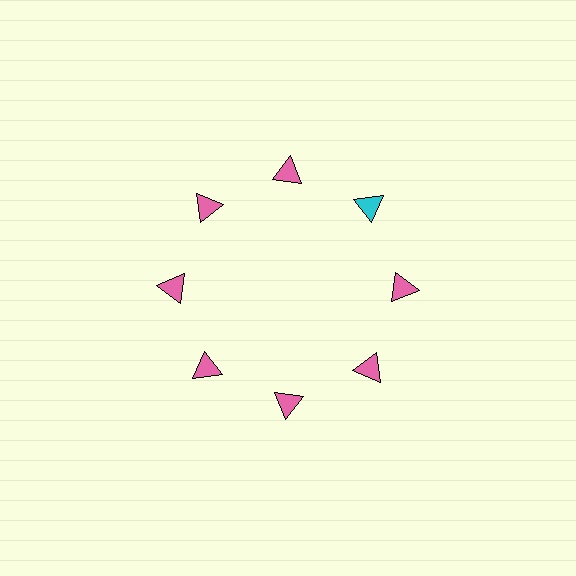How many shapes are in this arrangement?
There are 8 shapes arranged in a ring pattern.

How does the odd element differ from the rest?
It has a different color: cyan instead of pink.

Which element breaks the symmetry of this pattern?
The cyan triangle at roughly the 2 o'clock position breaks the symmetry. All other shapes are pink triangles.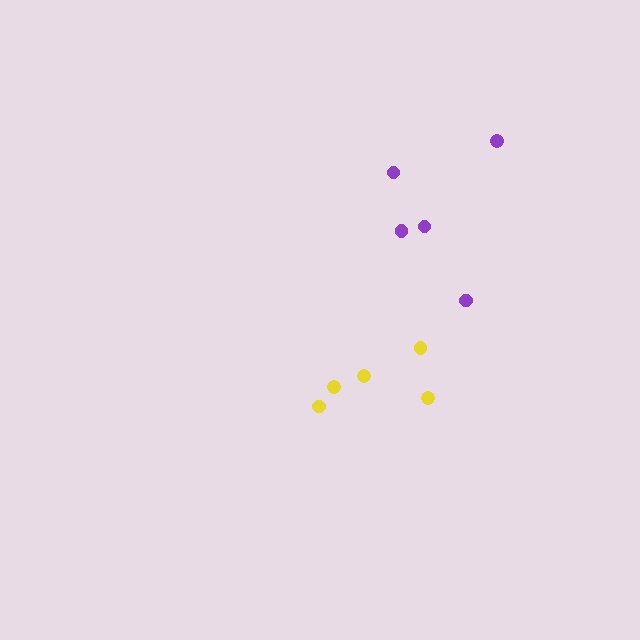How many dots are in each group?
Group 1: 5 dots, Group 2: 5 dots (10 total).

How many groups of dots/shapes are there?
There are 2 groups.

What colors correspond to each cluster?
The clusters are colored: yellow, purple.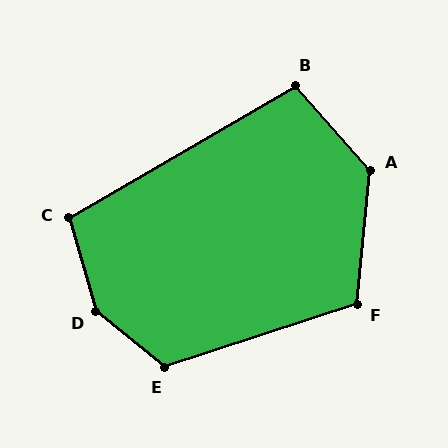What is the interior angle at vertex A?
Approximately 133 degrees (obtuse).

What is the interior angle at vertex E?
Approximately 123 degrees (obtuse).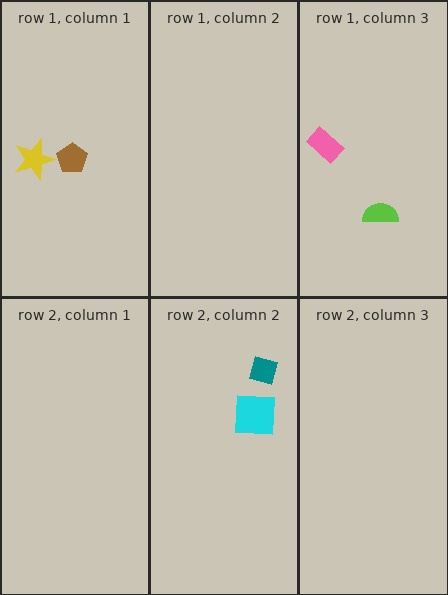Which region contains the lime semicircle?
The row 1, column 3 region.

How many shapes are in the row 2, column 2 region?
2.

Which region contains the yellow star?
The row 1, column 1 region.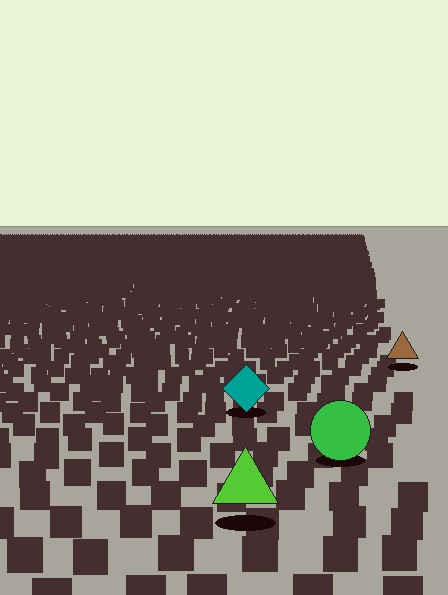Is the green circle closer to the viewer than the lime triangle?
No. The lime triangle is closer — you can tell from the texture gradient: the ground texture is coarser near it.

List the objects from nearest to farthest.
From nearest to farthest: the lime triangle, the green circle, the teal diamond, the brown triangle.